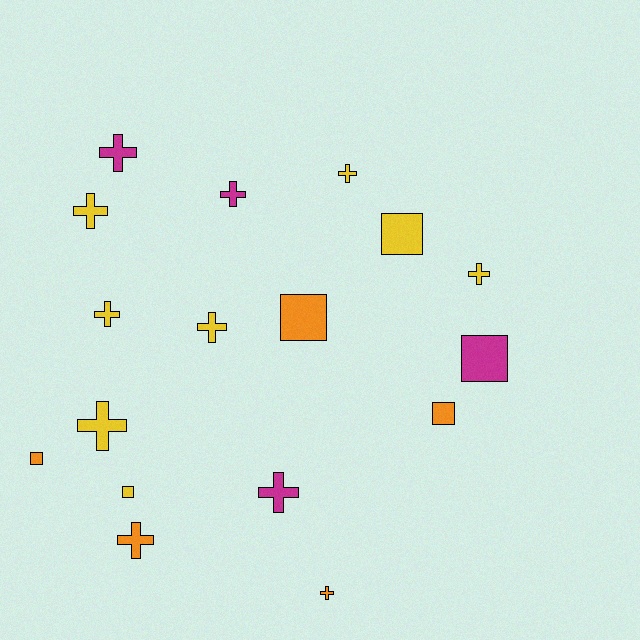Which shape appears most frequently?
Cross, with 11 objects.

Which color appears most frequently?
Yellow, with 8 objects.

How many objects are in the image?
There are 17 objects.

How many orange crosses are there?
There are 2 orange crosses.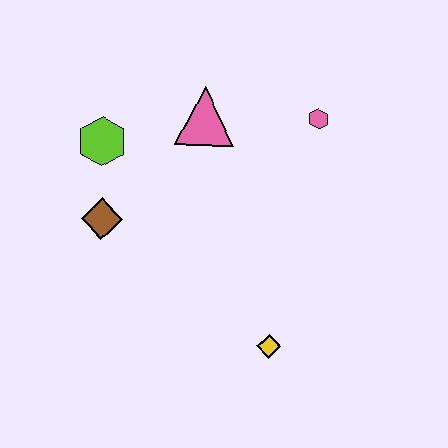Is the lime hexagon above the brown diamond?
Yes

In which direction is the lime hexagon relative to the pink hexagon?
The lime hexagon is to the left of the pink hexagon.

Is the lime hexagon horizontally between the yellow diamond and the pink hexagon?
No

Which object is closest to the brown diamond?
The lime hexagon is closest to the brown diamond.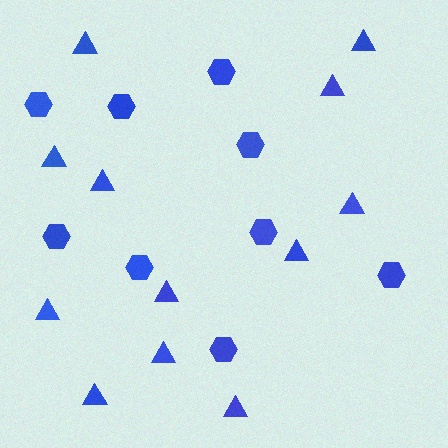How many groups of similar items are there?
There are 2 groups: one group of triangles (12) and one group of hexagons (9).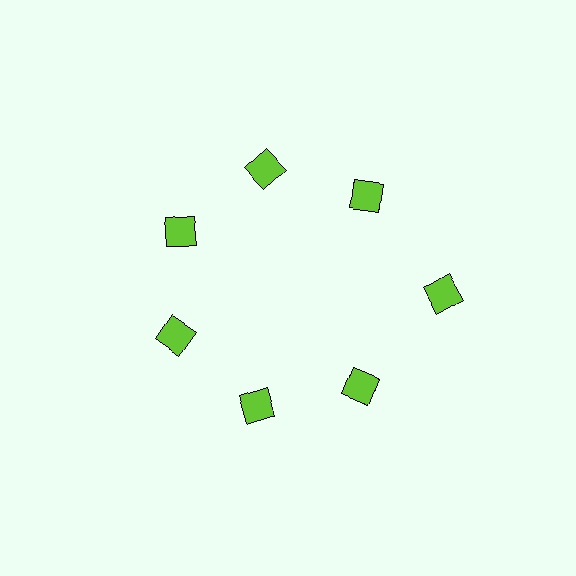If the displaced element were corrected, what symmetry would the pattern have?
It would have 7-fold rotational symmetry — the pattern would map onto itself every 51 degrees.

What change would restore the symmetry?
The symmetry would be restored by moving it inward, back onto the ring so that all 7 squares sit at equal angles and equal distance from the center.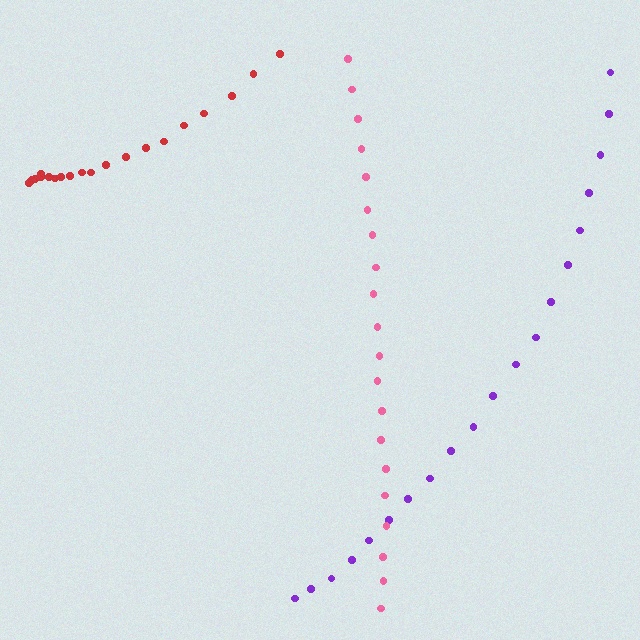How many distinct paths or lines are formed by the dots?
There are 3 distinct paths.